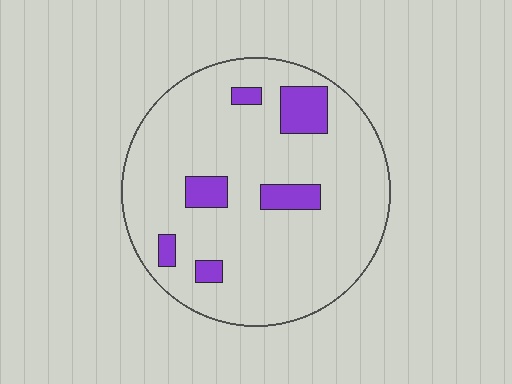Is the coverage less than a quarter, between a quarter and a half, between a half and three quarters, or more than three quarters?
Less than a quarter.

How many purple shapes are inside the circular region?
6.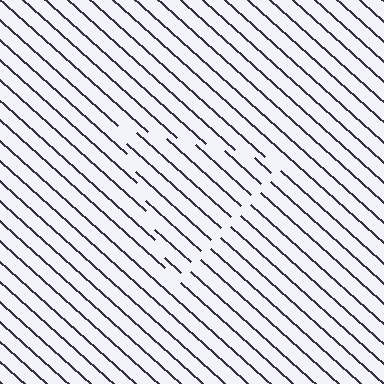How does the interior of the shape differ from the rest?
The interior of the shape contains the same grating, shifted by half a period — the contour is defined by the phase discontinuity where line-ends from the inner and outer gratings abut.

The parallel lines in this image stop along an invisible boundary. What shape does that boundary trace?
An illusory triangle. The interior of the shape contains the same grating, shifted by half a period — the contour is defined by the phase discontinuity where line-ends from the inner and outer gratings abut.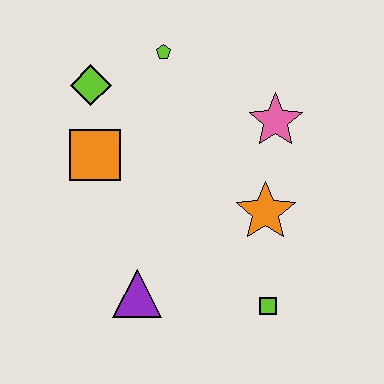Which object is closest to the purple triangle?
The lime square is closest to the purple triangle.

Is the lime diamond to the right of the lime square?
No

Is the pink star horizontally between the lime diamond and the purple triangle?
No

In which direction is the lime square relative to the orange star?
The lime square is below the orange star.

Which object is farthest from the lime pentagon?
The lime square is farthest from the lime pentagon.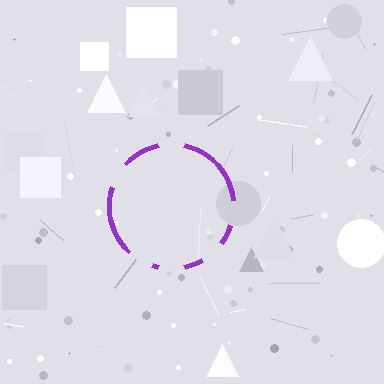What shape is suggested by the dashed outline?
The dashed outline suggests a circle.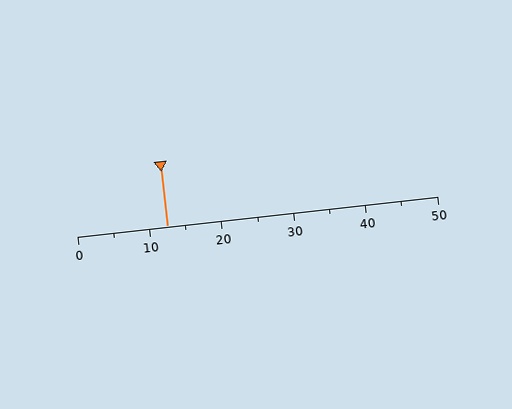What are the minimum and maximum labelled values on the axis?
The axis runs from 0 to 50.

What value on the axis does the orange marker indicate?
The marker indicates approximately 12.5.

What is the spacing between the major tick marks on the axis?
The major ticks are spaced 10 apart.